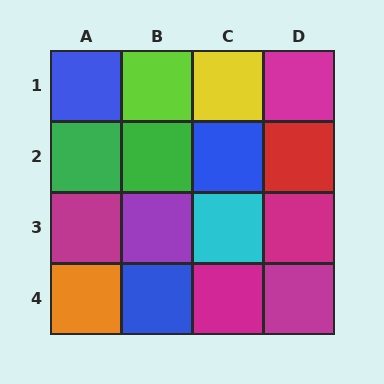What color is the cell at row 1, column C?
Yellow.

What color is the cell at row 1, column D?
Magenta.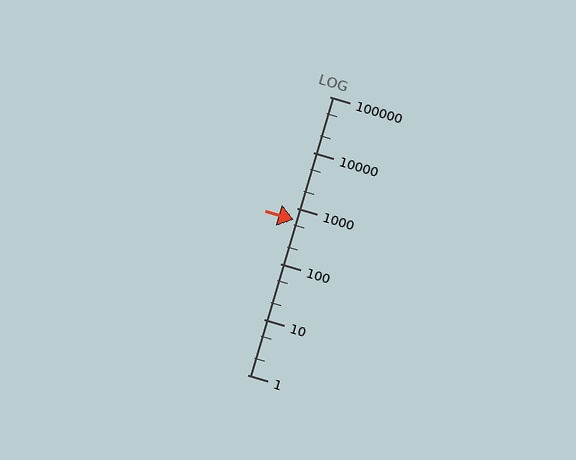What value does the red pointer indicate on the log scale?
The pointer indicates approximately 600.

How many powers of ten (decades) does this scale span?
The scale spans 5 decades, from 1 to 100000.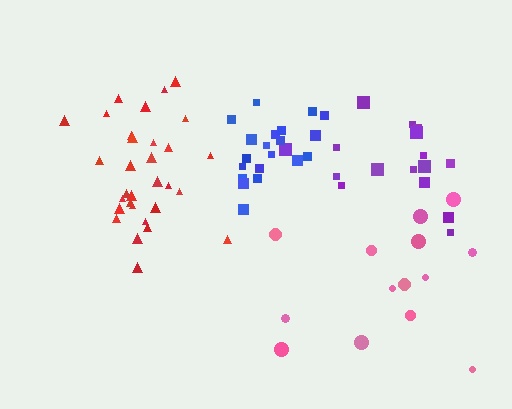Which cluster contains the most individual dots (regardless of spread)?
Red (31).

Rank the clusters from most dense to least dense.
blue, red, purple, pink.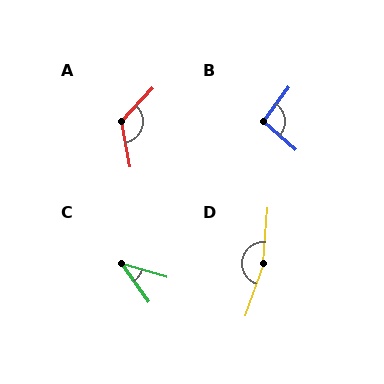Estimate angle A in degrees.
Approximately 126 degrees.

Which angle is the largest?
D, at approximately 166 degrees.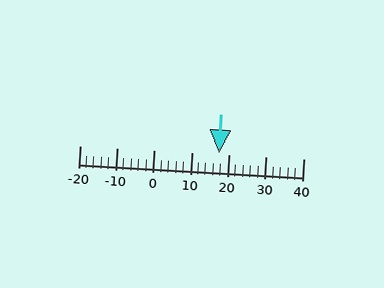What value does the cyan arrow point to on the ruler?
The cyan arrow points to approximately 17.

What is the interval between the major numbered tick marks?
The major tick marks are spaced 10 units apart.